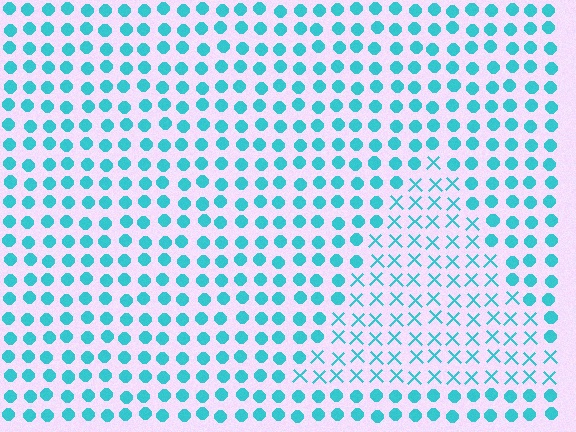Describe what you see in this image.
The image is filled with small cyan elements arranged in a uniform grid. A triangle-shaped region contains X marks, while the surrounding area contains circles. The boundary is defined purely by the change in element shape.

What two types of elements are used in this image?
The image uses X marks inside the triangle region and circles outside it.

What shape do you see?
I see a triangle.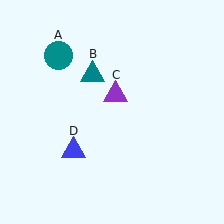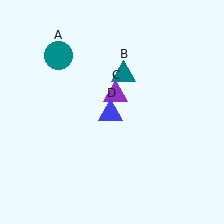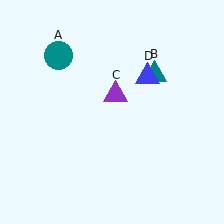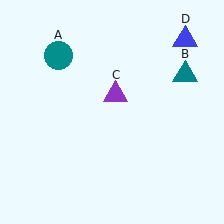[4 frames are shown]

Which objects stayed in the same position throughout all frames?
Teal circle (object A) and purple triangle (object C) remained stationary.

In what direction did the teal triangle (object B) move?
The teal triangle (object B) moved right.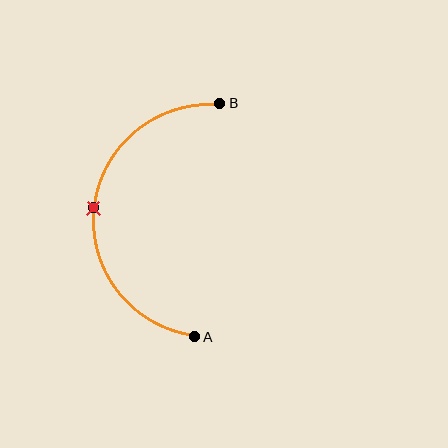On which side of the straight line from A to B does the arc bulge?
The arc bulges to the left of the straight line connecting A and B.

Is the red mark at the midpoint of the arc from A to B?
Yes. The red mark lies on the arc at equal arc-length from both A and B — it is the arc midpoint.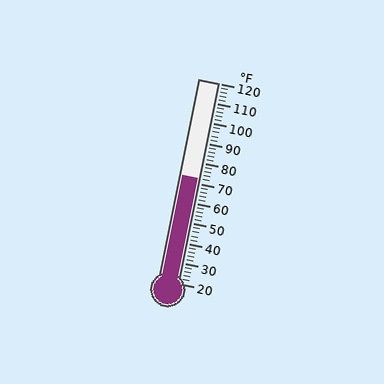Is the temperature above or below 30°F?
The temperature is above 30°F.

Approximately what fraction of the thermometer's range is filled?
The thermometer is filled to approximately 50% of its range.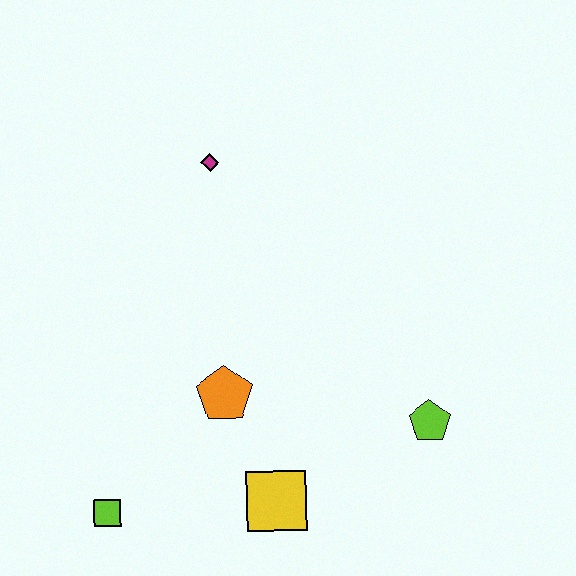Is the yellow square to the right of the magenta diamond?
Yes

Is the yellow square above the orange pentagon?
No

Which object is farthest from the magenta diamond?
The lime square is farthest from the magenta diamond.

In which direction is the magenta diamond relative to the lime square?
The magenta diamond is above the lime square.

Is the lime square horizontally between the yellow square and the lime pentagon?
No